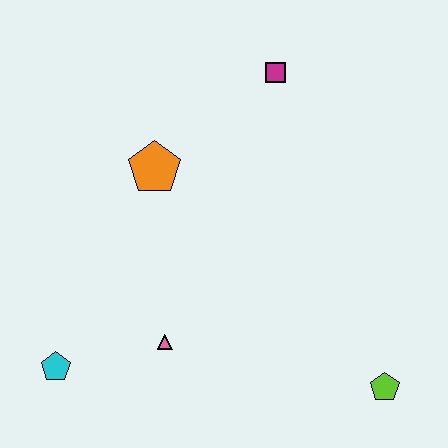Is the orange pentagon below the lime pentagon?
No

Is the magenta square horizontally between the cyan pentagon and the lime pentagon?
Yes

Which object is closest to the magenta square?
The orange pentagon is closest to the magenta square.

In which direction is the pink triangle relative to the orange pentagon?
The pink triangle is below the orange pentagon.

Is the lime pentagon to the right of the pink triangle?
Yes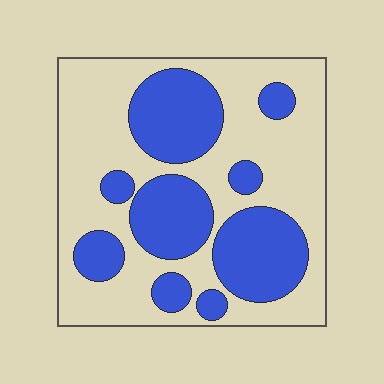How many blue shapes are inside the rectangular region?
9.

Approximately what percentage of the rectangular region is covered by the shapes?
Approximately 40%.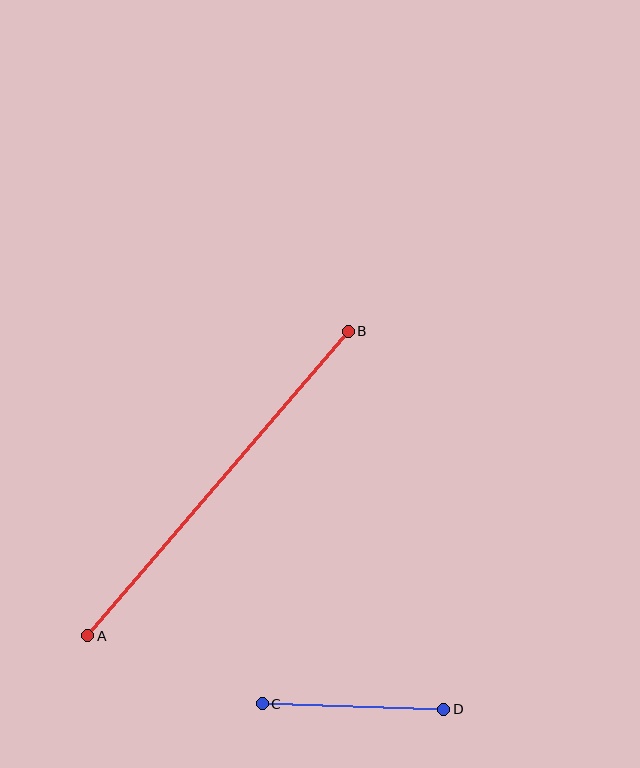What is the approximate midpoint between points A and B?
The midpoint is at approximately (218, 484) pixels.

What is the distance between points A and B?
The distance is approximately 401 pixels.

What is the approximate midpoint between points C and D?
The midpoint is at approximately (353, 707) pixels.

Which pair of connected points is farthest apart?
Points A and B are farthest apart.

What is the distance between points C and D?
The distance is approximately 182 pixels.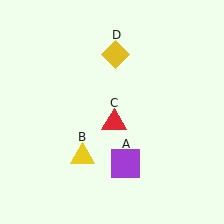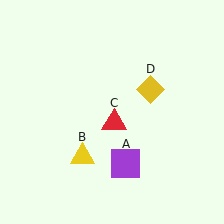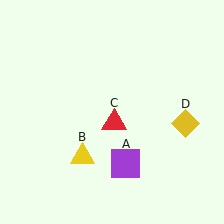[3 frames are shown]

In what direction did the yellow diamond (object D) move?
The yellow diamond (object D) moved down and to the right.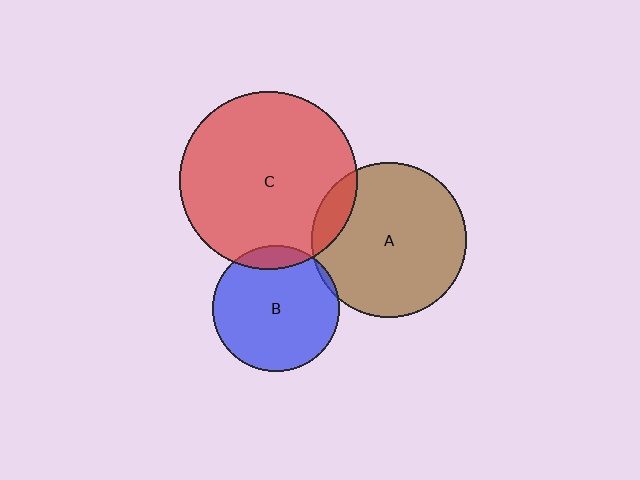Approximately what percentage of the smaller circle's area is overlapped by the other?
Approximately 10%.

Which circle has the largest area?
Circle C (red).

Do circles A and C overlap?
Yes.